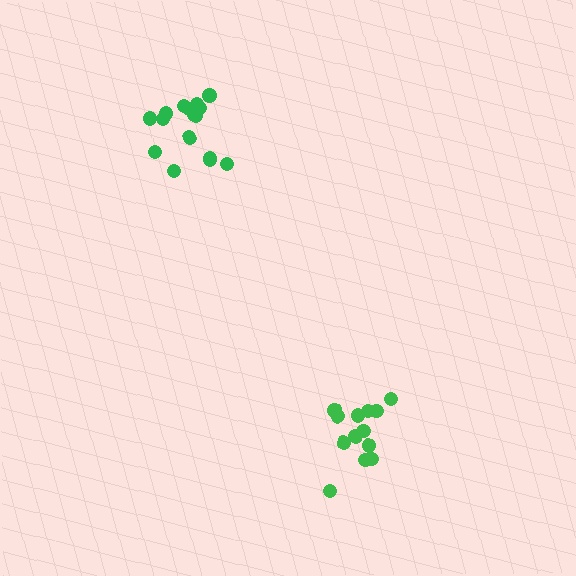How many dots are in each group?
Group 1: 13 dots, Group 2: 16 dots (29 total).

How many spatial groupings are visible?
There are 2 spatial groupings.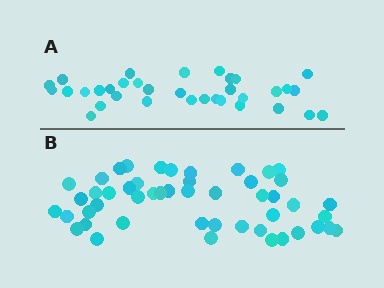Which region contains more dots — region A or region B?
Region B (the bottom region) has more dots.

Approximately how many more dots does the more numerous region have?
Region B has approximately 15 more dots than region A.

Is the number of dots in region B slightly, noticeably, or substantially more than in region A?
Region B has noticeably more, but not dramatically so. The ratio is roughly 1.4 to 1.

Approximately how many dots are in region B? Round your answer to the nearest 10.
About 50 dots. (The exact count is 49, which rounds to 50.)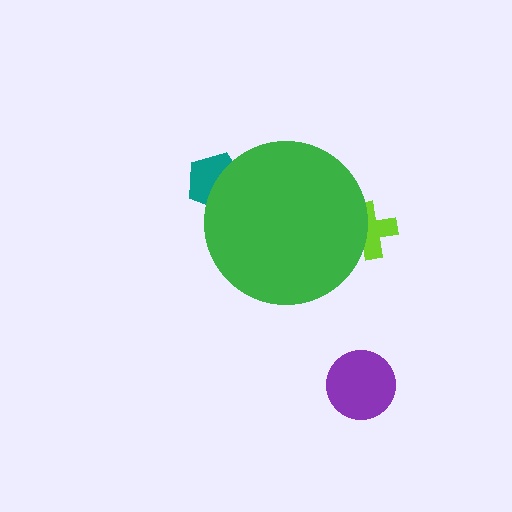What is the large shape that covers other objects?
A green circle.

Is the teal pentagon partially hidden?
Yes, the teal pentagon is partially hidden behind the green circle.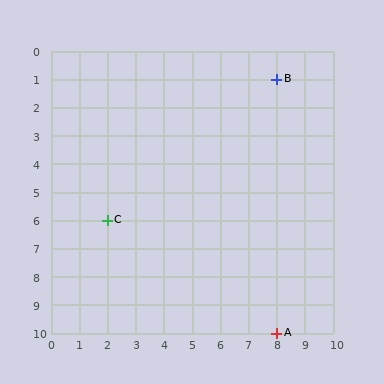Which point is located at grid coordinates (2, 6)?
Point C is at (2, 6).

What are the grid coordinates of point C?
Point C is at grid coordinates (2, 6).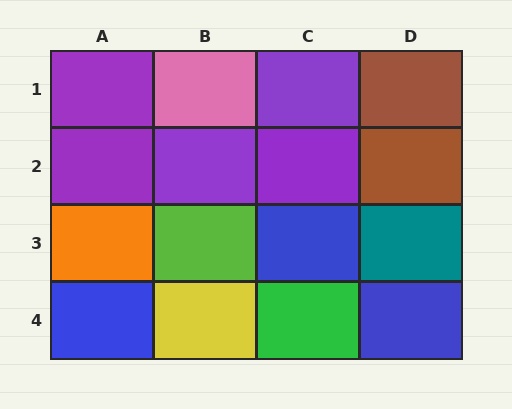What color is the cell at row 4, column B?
Yellow.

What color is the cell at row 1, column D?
Brown.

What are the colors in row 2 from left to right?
Purple, purple, purple, brown.